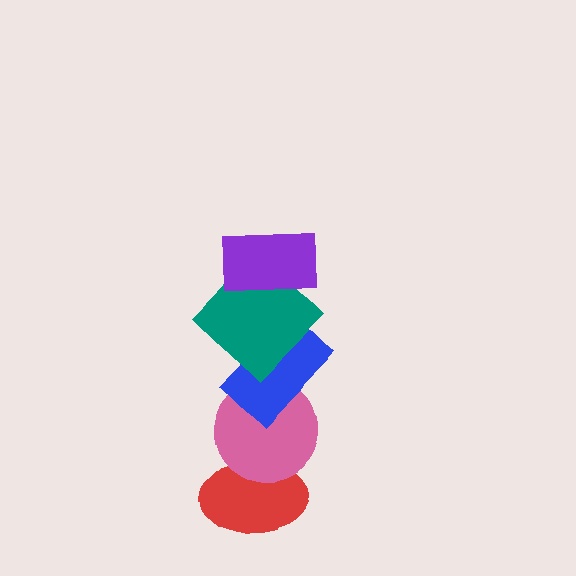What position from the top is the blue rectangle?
The blue rectangle is 3rd from the top.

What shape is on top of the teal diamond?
The purple rectangle is on top of the teal diamond.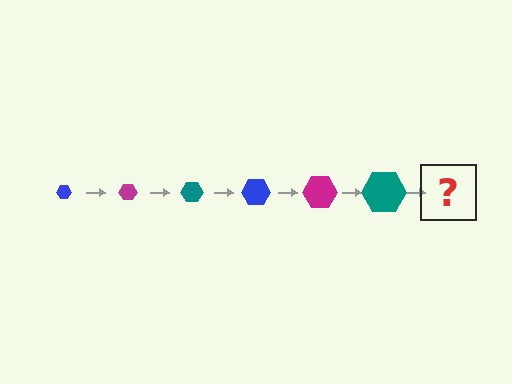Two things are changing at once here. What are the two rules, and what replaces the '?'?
The two rules are that the hexagon grows larger each step and the color cycles through blue, magenta, and teal. The '?' should be a blue hexagon, larger than the previous one.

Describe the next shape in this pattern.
It should be a blue hexagon, larger than the previous one.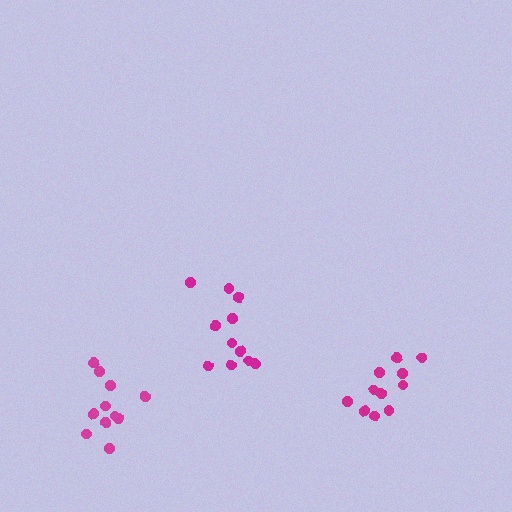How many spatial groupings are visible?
There are 3 spatial groupings.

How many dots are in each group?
Group 1: 11 dots, Group 2: 11 dots, Group 3: 11 dots (33 total).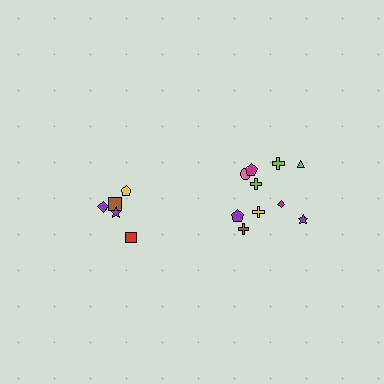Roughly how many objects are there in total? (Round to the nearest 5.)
Roughly 15 objects in total.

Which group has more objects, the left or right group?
The right group.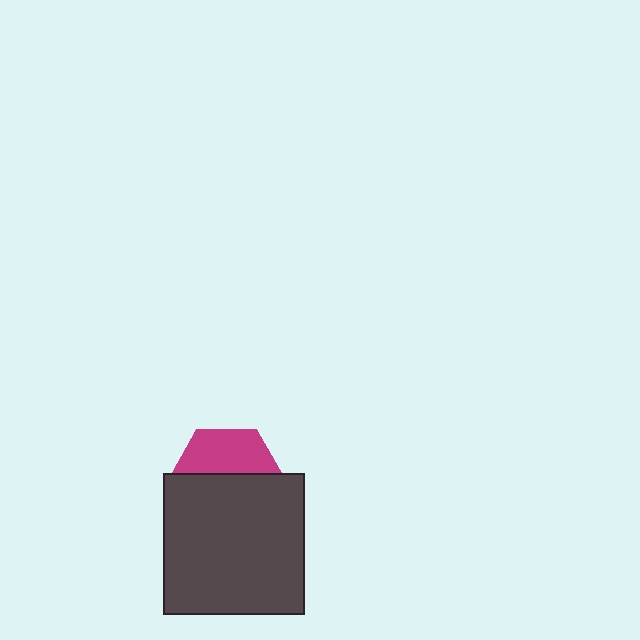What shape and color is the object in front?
The object in front is a dark gray square.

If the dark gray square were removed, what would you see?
You would see the complete magenta hexagon.